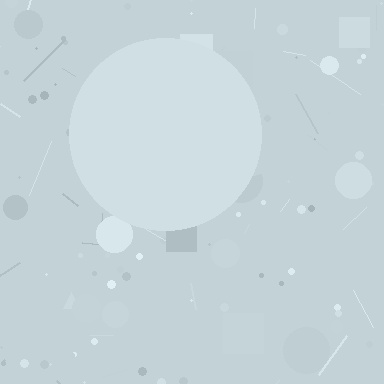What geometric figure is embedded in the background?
A circle is embedded in the background.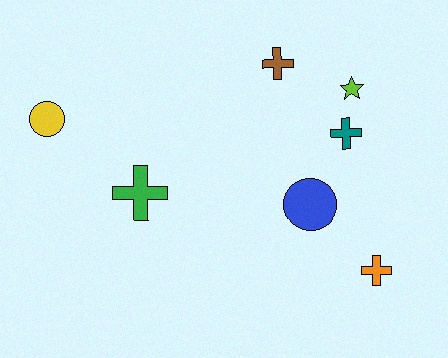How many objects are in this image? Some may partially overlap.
There are 7 objects.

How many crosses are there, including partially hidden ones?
There are 4 crosses.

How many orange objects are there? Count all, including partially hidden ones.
There is 1 orange object.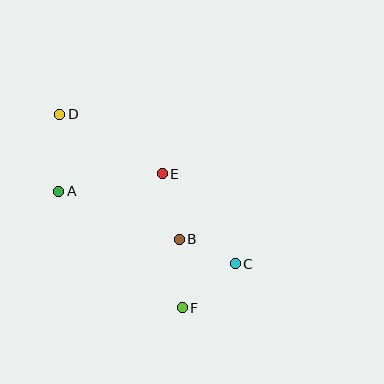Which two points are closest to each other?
Points B and C are closest to each other.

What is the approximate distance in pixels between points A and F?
The distance between A and F is approximately 170 pixels.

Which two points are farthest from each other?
Points C and D are farthest from each other.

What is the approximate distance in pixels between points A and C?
The distance between A and C is approximately 191 pixels.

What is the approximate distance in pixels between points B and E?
The distance between B and E is approximately 68 pixels.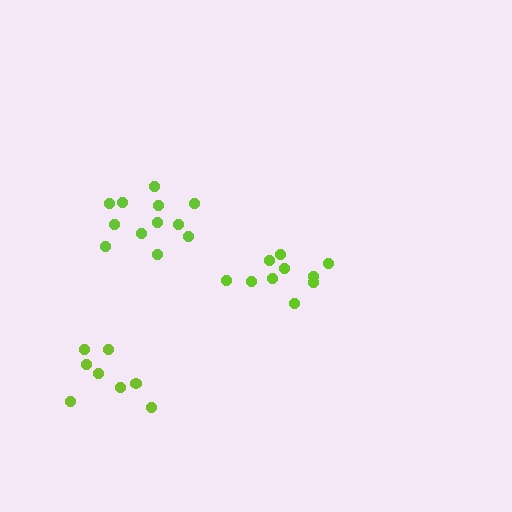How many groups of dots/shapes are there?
There are 3 groups.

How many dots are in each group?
Group 1: 12 dots, Group 2: 8 dots, Group 3: 10 dots (30 total).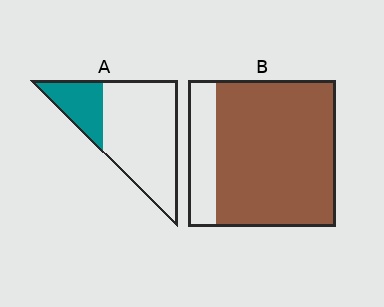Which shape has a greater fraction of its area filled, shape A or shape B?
Shape B.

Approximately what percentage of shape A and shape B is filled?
A is approximately 25% and B is approximately 80%.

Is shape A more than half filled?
No.